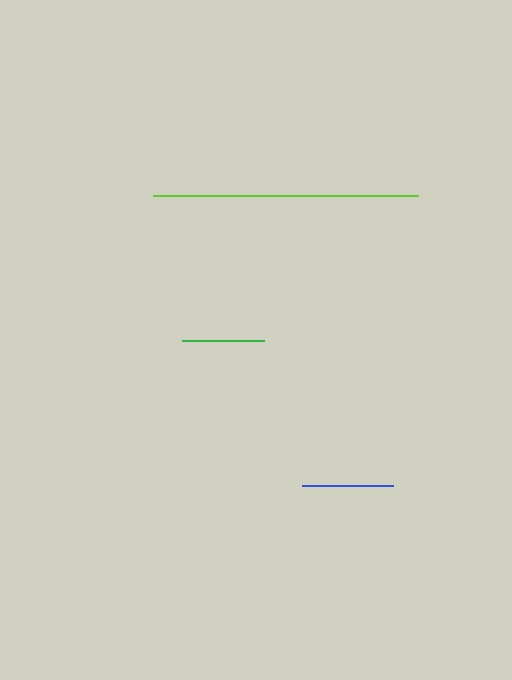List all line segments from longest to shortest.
From longest to shortest: lime, blue, green.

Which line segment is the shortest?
The green line is the shortest at approximately 82 pixels.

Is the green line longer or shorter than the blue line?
The blue line is longer than the green line.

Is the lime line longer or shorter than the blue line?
The lime line is longer than the blue line.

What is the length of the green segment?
The green segment is approximately 82 pixels long.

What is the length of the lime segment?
The lime segment is approximately 266 pixels long.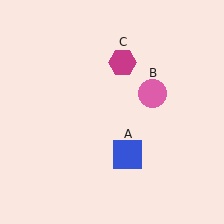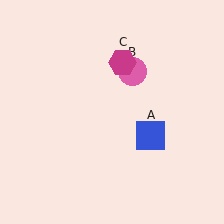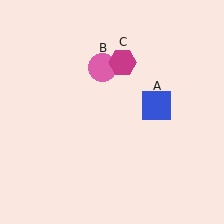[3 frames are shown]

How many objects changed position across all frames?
2 objects changed position: blue square (object A), pink circle (object B).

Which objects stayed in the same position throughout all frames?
Magenta hexagon (object C) remained stationary.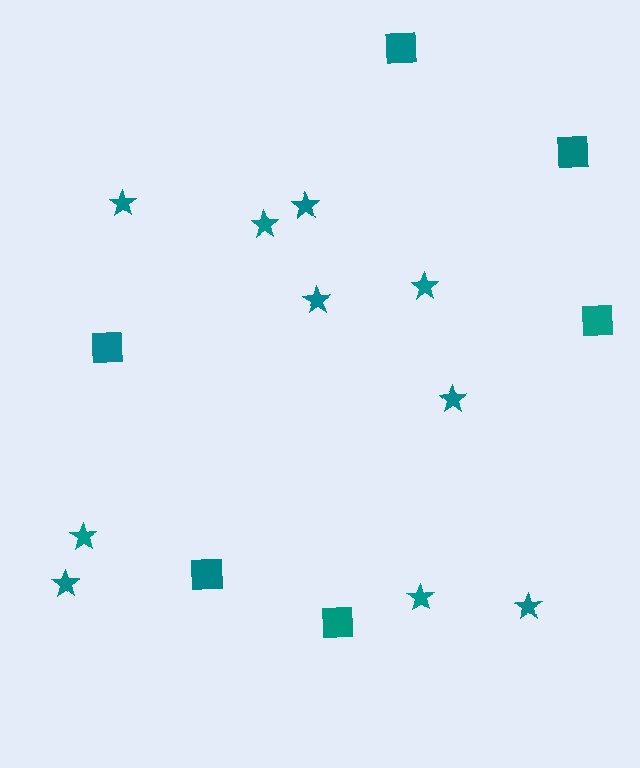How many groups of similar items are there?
There are 2 groups: one group of stars (10) and one group of squares (6).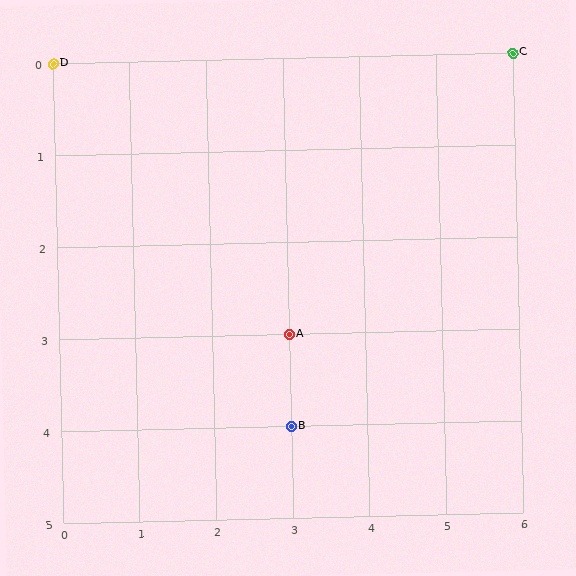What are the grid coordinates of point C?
Point C is at grid coordinates (6, 0).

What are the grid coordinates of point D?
Point D is at grid coordinates (0, 0).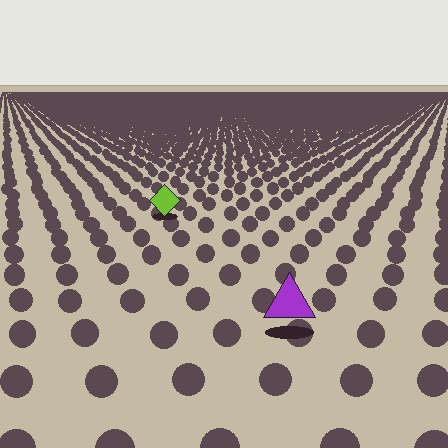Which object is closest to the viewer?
The purple triangle is closest. The texture marks near it are larger and more spread out.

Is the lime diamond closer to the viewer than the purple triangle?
No. The purple triangle is closer — you can tell from the texture gradient: the ground texture is coarser near it.